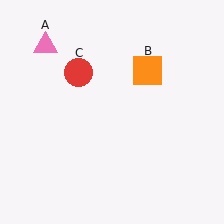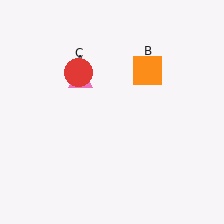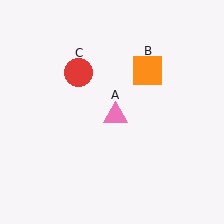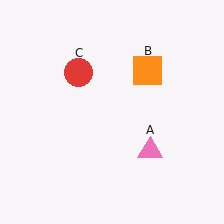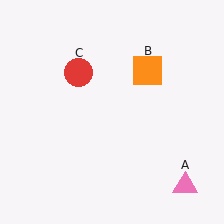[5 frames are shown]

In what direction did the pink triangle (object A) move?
The pink triangle (object A) moved down and to the right.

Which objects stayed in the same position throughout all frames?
Orange square (object B) and red circle (object C) remained stationary.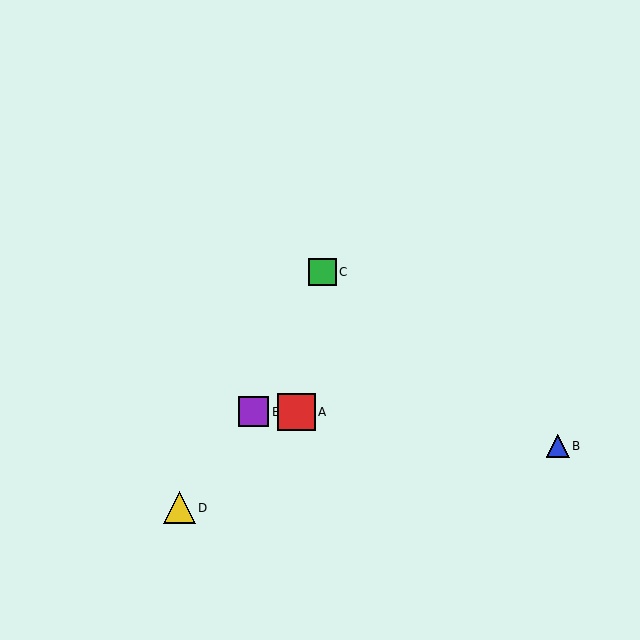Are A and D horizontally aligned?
No, A is at y≈412 and D is at y≈508.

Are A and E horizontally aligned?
Yes, both are at y≈412.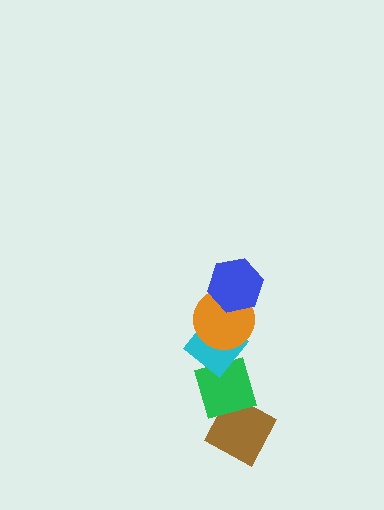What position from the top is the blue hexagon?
The blue hexagon is 1st from the top.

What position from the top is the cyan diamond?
The cyan diamond is 3rd from the top.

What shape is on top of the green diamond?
The cyan diamond is on top of the green diamond.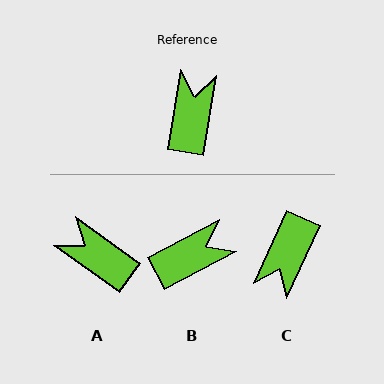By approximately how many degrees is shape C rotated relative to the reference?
Approximately 165 degrees counter-clockwise.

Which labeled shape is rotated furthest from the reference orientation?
C, about 165 degrees away.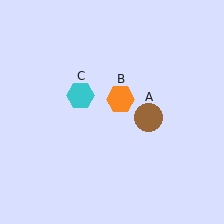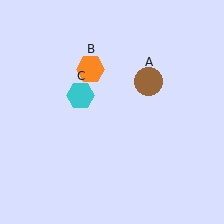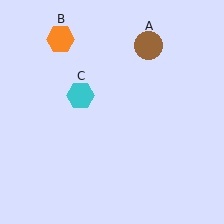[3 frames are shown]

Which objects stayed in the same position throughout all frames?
Cyan hexagon (object C) remained stationary.